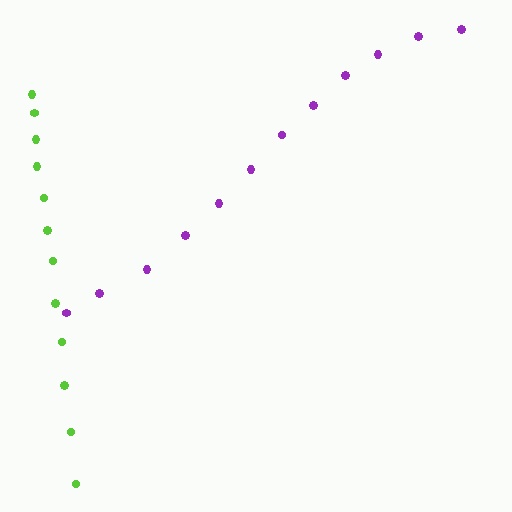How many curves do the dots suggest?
There are 2 distinct paths.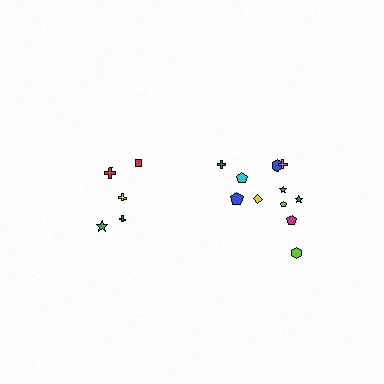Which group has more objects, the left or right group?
The right group.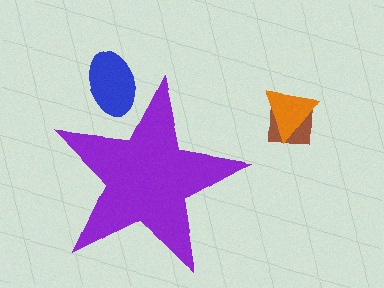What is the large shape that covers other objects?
A purple star.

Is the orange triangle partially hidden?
No, the orange triangle is fully visible.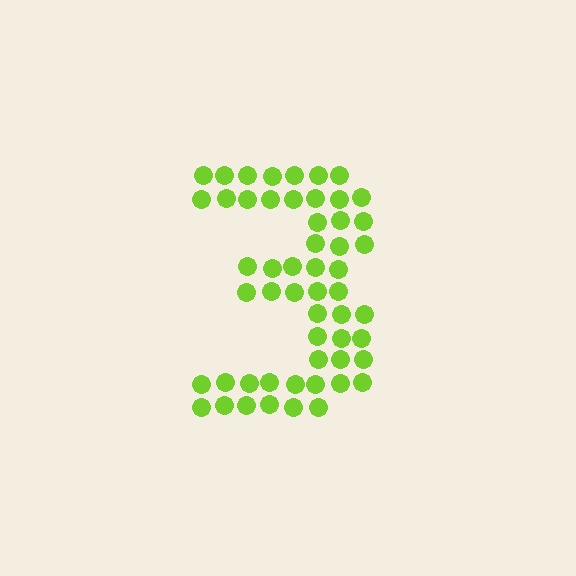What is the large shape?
The large shape is the digit 3.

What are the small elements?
The small elements are circles.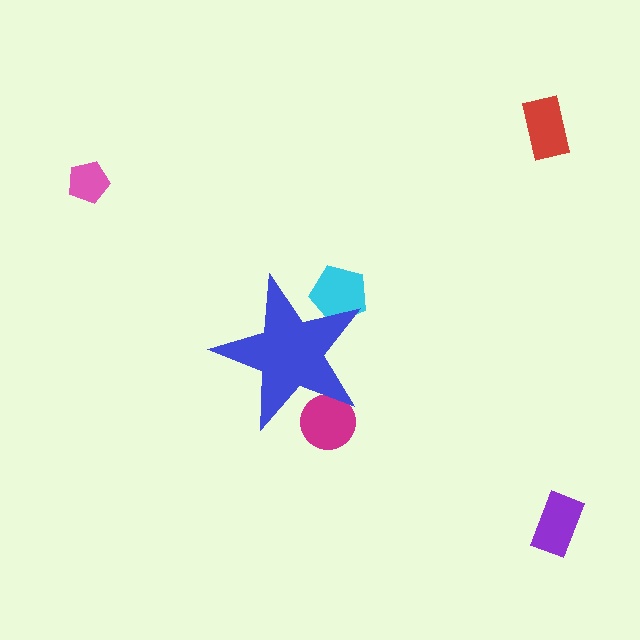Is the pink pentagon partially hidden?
No, the pink pentagon is fully visible.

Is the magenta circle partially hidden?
Yes, the magenta circle is partially hidden behind the blue star.